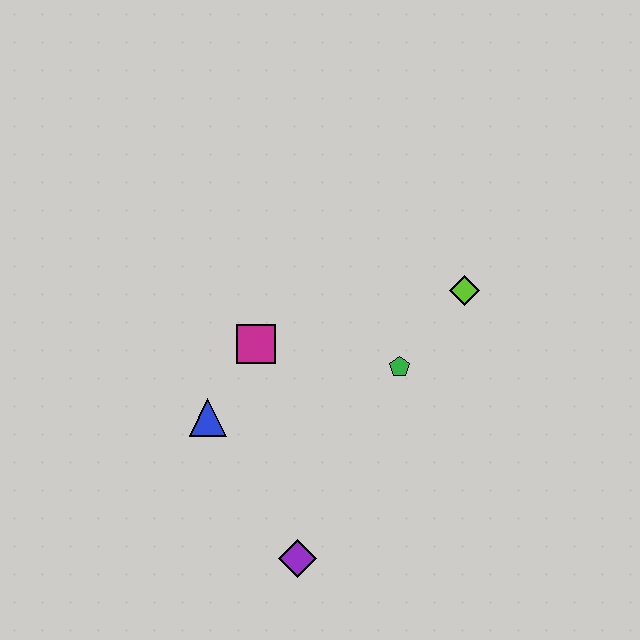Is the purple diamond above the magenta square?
No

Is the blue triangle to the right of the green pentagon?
No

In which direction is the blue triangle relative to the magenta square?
The blue triangle is below the magenta square.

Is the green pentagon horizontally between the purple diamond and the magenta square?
No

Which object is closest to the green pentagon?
The lime diamond is closest to the green pentagon.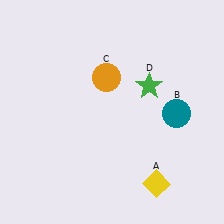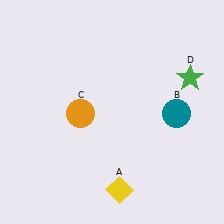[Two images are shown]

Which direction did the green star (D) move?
The green star (D) moved right.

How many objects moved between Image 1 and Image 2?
3 objects moved between the two images.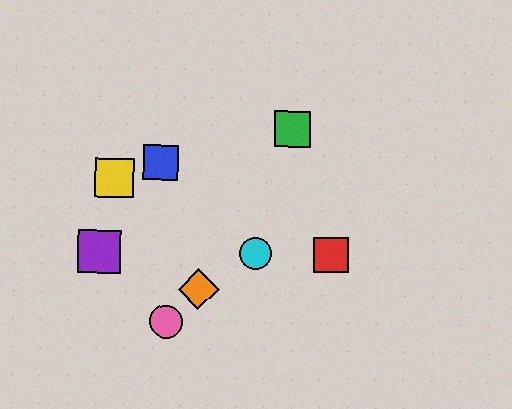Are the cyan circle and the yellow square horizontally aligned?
No, the cyan circle is at y≈254 and the yellow square is at y≈178.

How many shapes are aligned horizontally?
3 shapes (the red square, the purple square, the cyan circle) are aligned horizontally.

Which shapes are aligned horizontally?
The red square, the purple square, the cyan circle are aligned horizontally.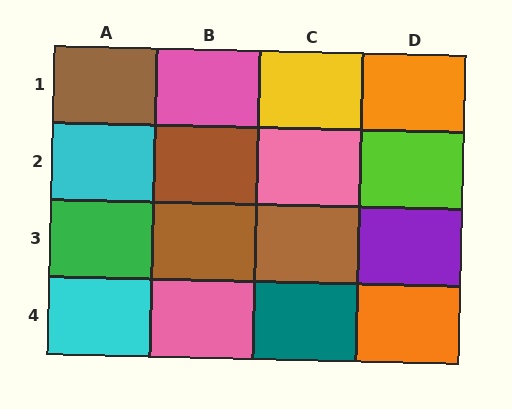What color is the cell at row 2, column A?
Cyan.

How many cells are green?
1 cell is green.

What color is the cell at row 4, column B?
Pink.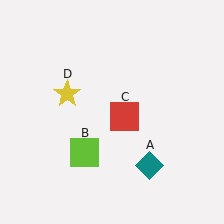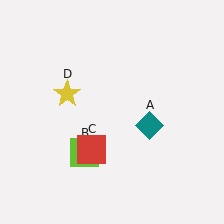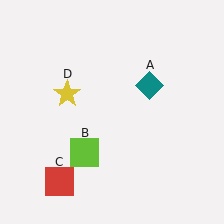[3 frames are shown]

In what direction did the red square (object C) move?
The red square (object C) moved down and to the left.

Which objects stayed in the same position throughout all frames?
Lime square (object B) and yellow star (object D) remained stationary.